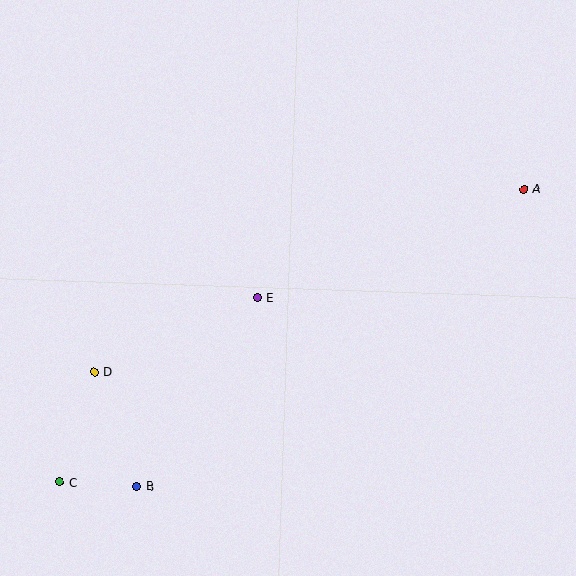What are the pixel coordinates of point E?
Point E is at (257, 298).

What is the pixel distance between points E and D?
The distance between E and D is 179 pixels.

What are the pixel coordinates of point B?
Point B is at (137, 486).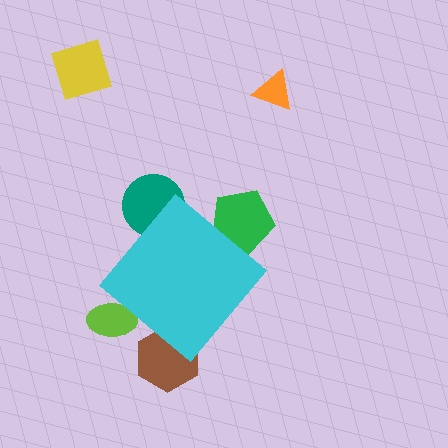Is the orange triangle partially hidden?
No, the orange triangle is fully visible.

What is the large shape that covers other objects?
A cyan diamond.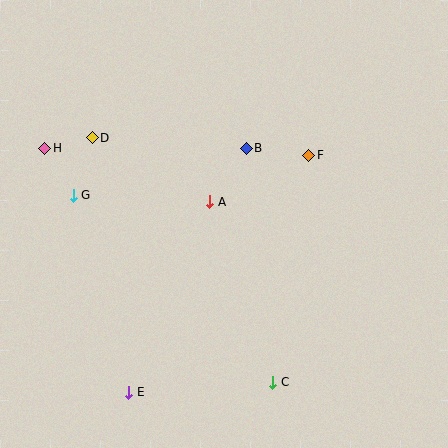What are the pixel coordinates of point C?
Point C is at (273, 382).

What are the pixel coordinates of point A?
Point A is at (210, 202).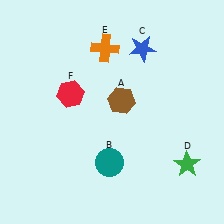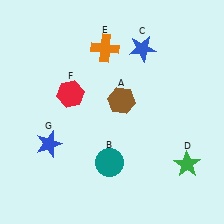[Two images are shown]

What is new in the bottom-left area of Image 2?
A blue star (G) was added in the bottom-left area of Image 2.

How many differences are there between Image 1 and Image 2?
There is 1 difference between the two images.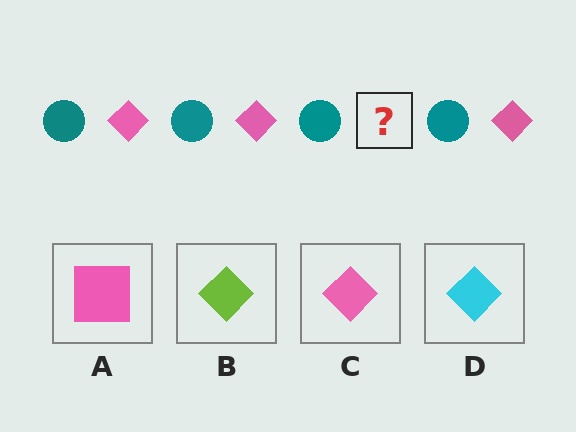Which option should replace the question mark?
Option C.